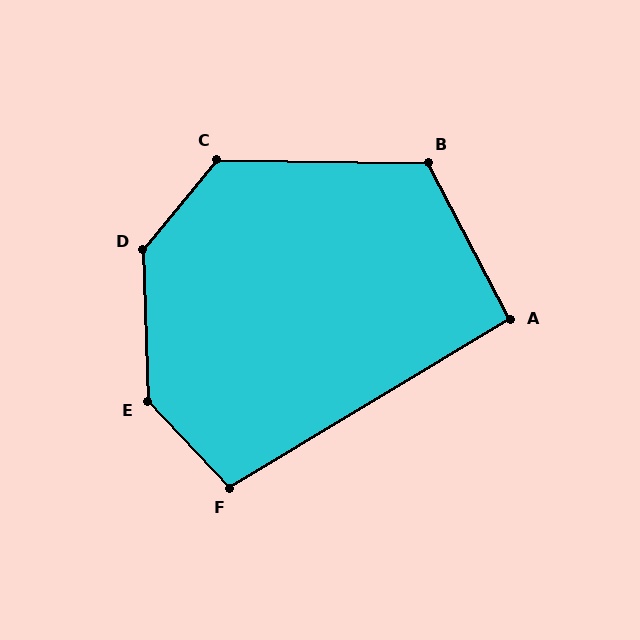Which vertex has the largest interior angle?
D, at approximately 139 degrees.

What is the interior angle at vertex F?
Approximately 103 degrees (obtuse).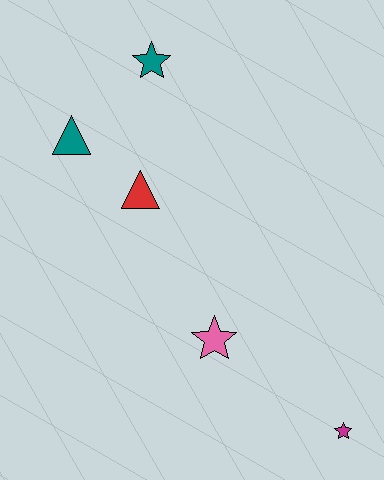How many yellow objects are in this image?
There are no yellow objects.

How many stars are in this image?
There are 3 stars.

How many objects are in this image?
There are 5 objects.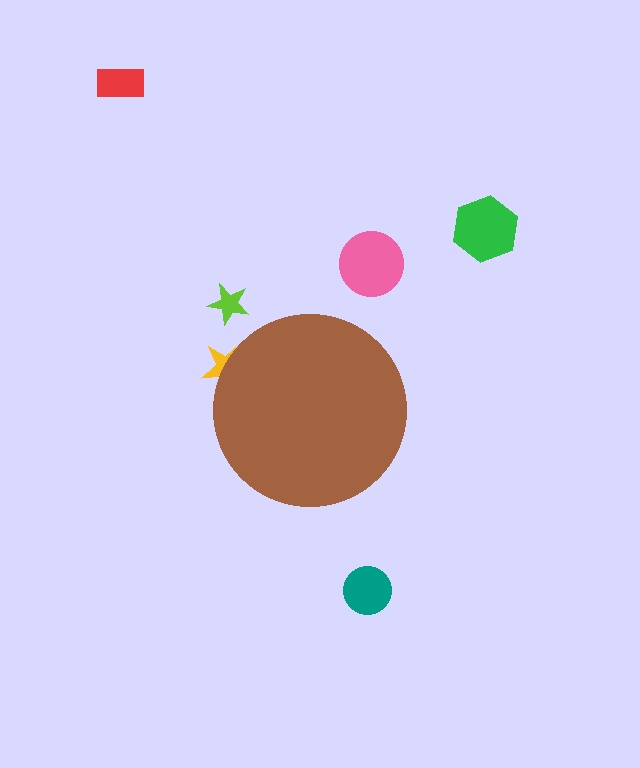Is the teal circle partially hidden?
No, the teal circle is fully visible.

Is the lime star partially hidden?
No, the lime star is fully visible.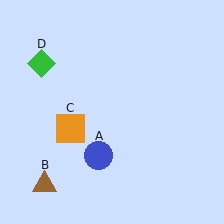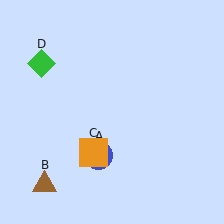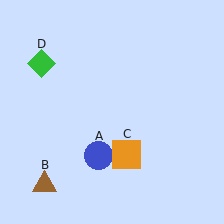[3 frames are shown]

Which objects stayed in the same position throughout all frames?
Blue circle (object A) and brown triangle (object B) and green diamond (object D) remained stationary.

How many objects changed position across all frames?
1 object changed position: orange square (object C).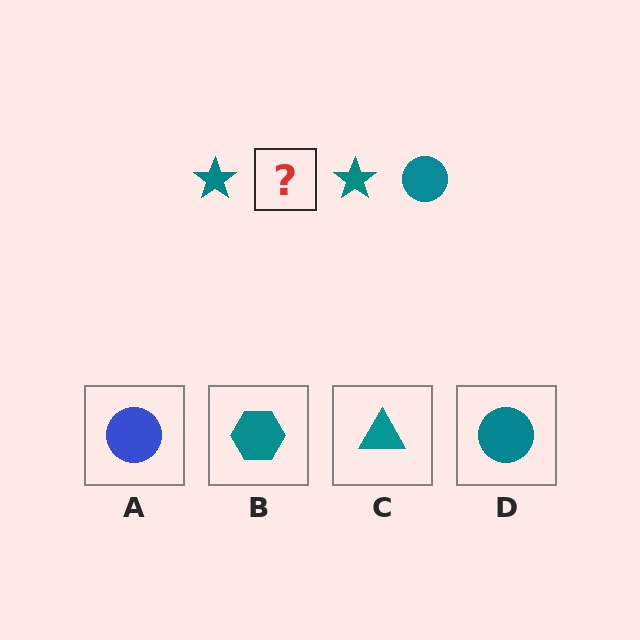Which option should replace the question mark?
Option D.